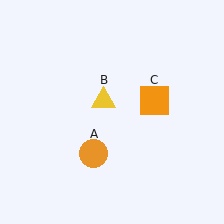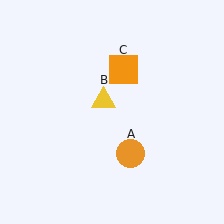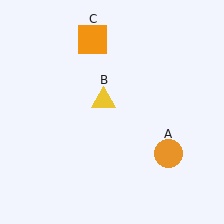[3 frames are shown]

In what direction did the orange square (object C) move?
The orange square (object C) moved up and to the left.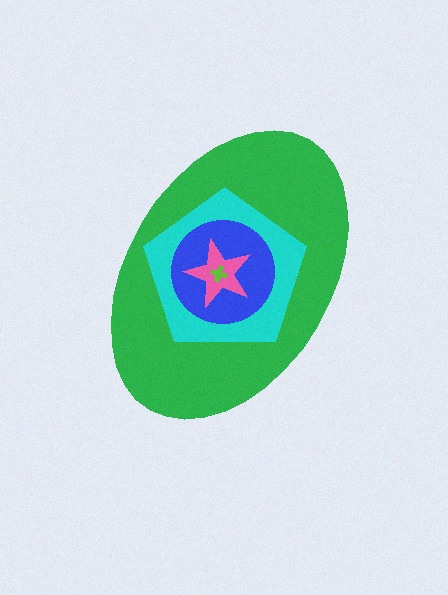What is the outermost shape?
The green ellipse.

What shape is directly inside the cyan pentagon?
The blue circle.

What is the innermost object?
The lime cross.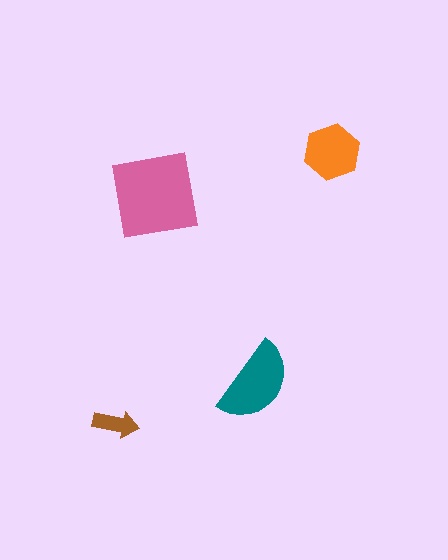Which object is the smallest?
The brown arrow.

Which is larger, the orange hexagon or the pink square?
The pink square.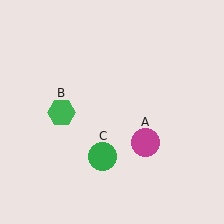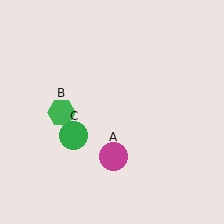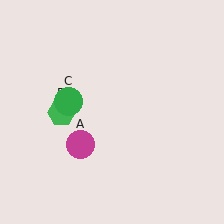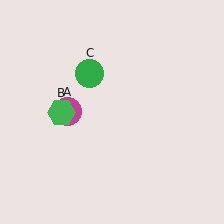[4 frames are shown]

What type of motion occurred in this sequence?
The magenta circle (object A), green circle (object C) rotated clockwise around the center of the scene.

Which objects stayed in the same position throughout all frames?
Green hexagon (object B) remained stationary.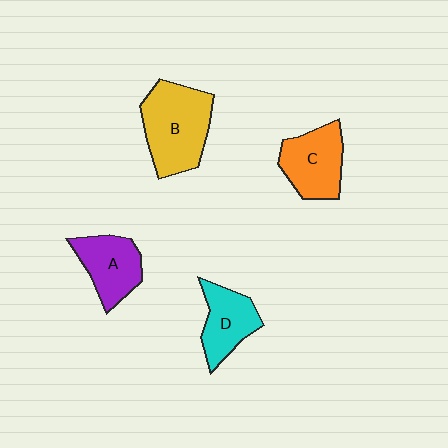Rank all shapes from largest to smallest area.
From largest to smallest: B (yellow), C (orange), A (purple), D (cyan).